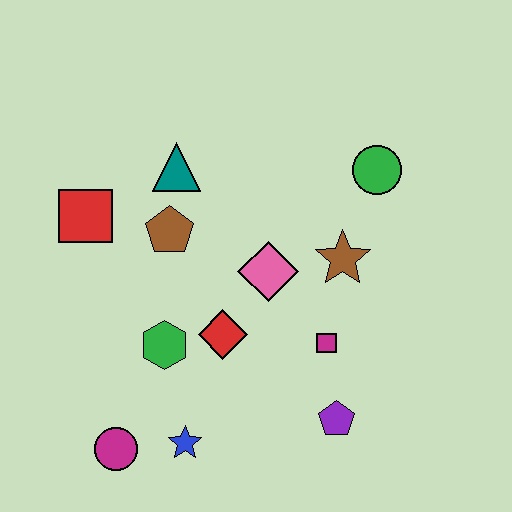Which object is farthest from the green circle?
The magenta circle is farthest from the green circle.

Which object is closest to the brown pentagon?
The teal triangle is closest to the brown pentagon.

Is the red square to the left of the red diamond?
Yes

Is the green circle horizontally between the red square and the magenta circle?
No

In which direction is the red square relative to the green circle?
The red square is to the left of the green circle.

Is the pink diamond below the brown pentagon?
Yes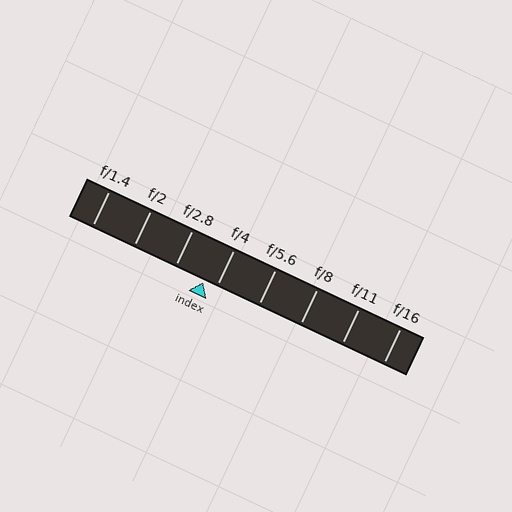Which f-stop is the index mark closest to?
The index mark is closest to f/4.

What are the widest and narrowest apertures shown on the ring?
The widest aperture shown is f/1.4 and the narrowest is f/16.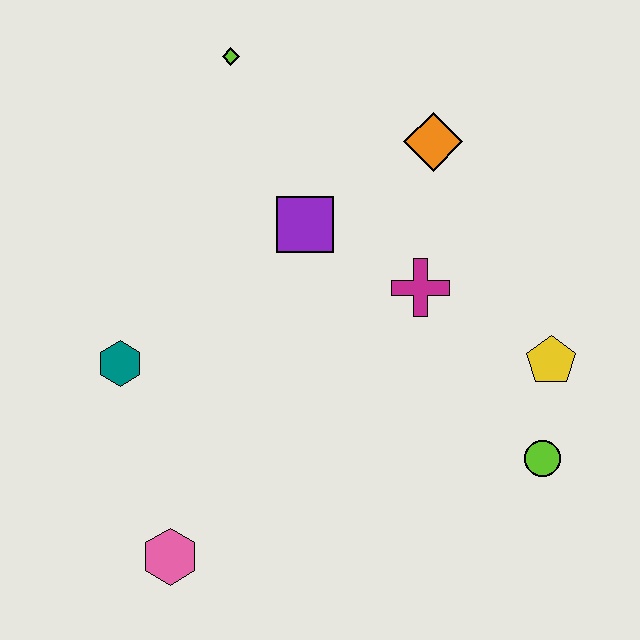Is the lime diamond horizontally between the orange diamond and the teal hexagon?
Yes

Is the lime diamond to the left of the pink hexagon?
No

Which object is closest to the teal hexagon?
The pink hexagon is closest to the teal hexagon.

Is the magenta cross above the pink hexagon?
Yes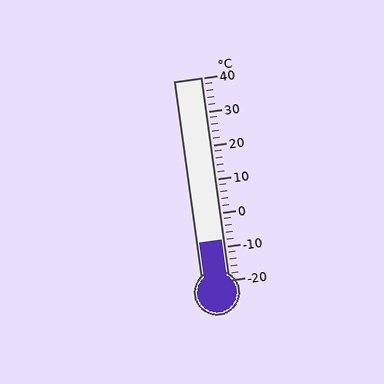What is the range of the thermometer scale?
The thermometer scale ranges from -20°C to 40°C.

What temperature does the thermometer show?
The thermometer shows approximately -8°C.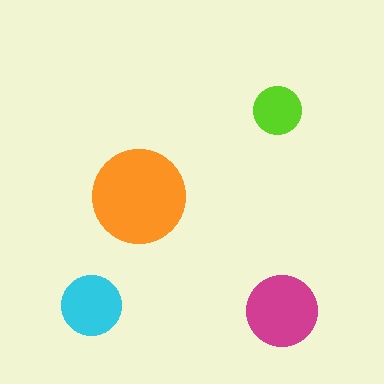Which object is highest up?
The lime circle is topmost.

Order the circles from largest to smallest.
the orange one, the magenta one, the cyan one, the lime one.